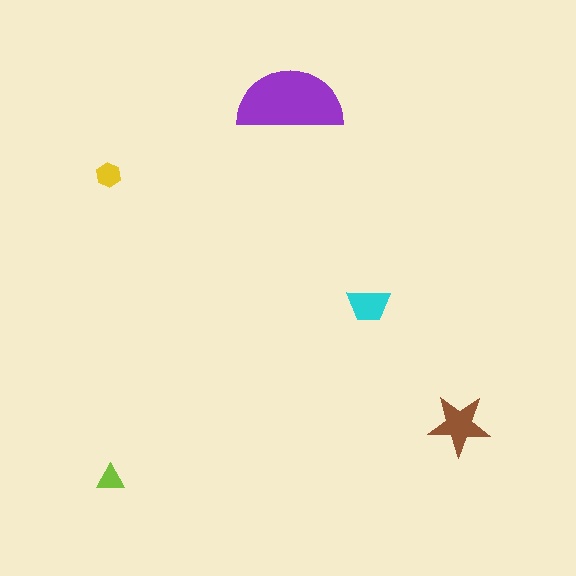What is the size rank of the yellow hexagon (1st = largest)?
4th.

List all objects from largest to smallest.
The purple semicircle, the brown star, the cyan trapezoid, the yellow hexagon, the lime triangle.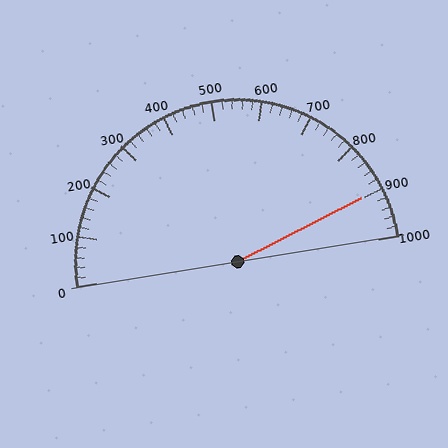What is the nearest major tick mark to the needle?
The nearest major tick mark is 900.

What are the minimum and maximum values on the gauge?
The gauge ranges from 0 to 1000.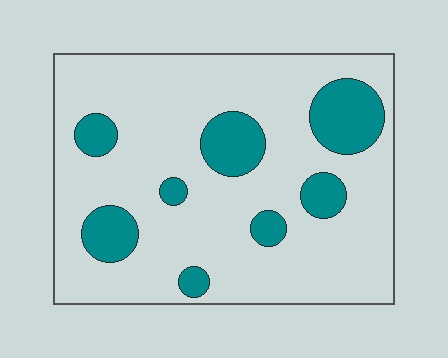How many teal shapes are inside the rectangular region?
8.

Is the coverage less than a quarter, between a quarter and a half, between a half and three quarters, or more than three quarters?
Less than a quarter.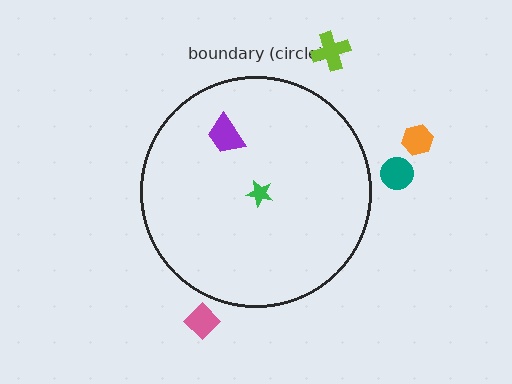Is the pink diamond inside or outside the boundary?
Outside.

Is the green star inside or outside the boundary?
Inside.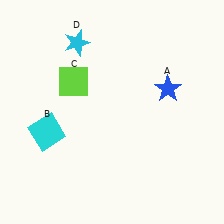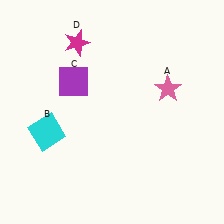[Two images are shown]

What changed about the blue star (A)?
In Image 1, A is blue. In Image 2, it changed to pink.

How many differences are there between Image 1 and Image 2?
There are 3 differences between the two images.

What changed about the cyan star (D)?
In Image 1, D is cyan. In Image 2, it changed to magenta.